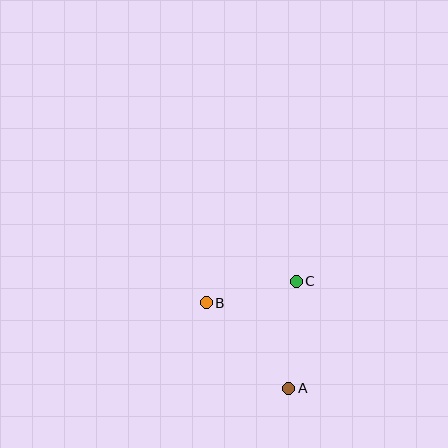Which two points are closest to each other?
Points B and C are closest to each other.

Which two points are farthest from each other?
Points A and B are farthest from each other.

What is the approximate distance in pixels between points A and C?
The distance between A and C is approximately 107 pixels.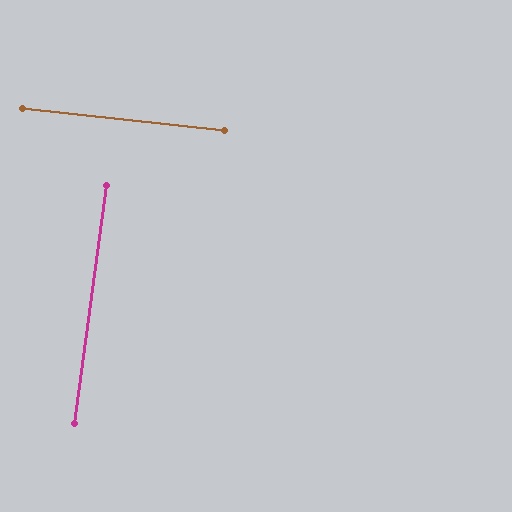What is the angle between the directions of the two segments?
Approximately 88 degrees.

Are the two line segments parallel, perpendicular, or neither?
Perpendicular — they meet at approximately 88°.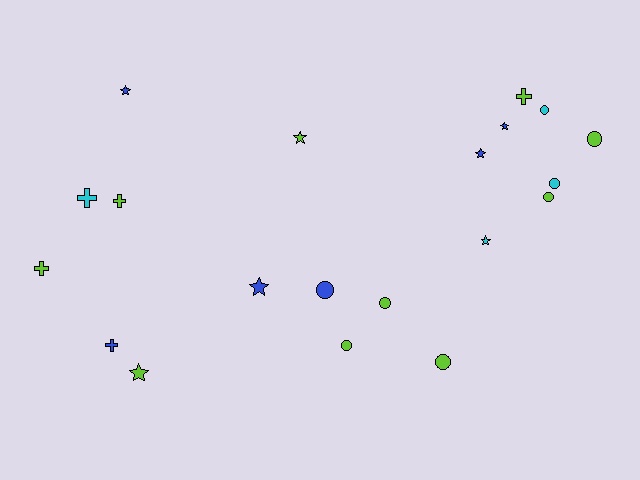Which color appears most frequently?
Lime, with 10 objects.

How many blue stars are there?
There are 4 blue stars.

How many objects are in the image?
There are 20 objects.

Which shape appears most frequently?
Circle, with 8 objects.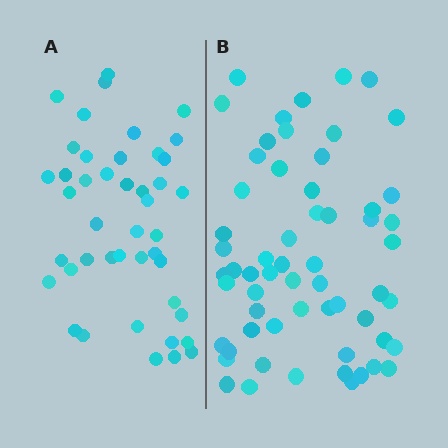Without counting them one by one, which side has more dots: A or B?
Region B (the right region) has more dots.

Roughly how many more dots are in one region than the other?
Region B has approximately 15 more dots than region A.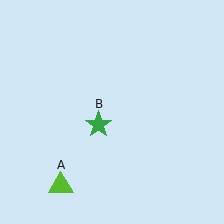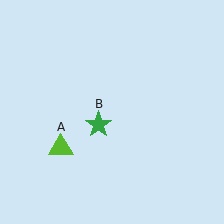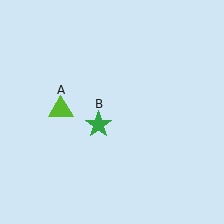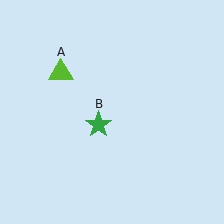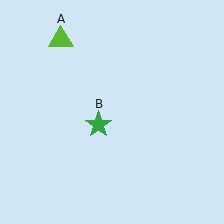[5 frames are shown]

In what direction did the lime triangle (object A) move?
The lime triangle (object A) moved up.